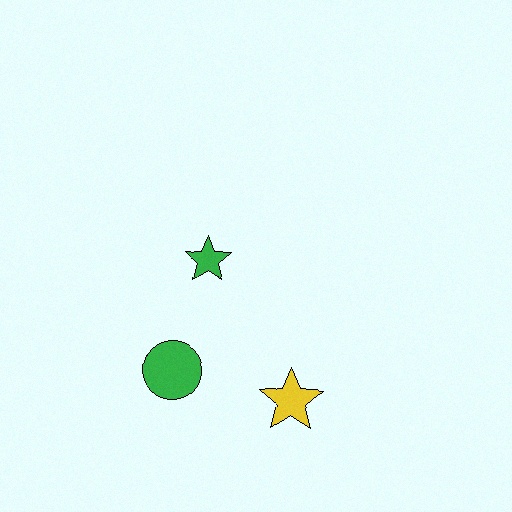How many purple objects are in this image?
There are no purple objects.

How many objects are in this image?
There are 3 objects.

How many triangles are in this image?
There are no triangles.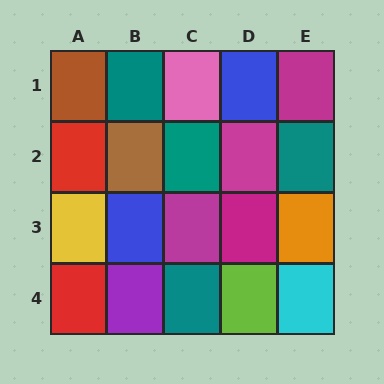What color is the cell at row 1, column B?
Teal.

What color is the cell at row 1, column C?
Pink.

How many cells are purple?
1 cell is purple.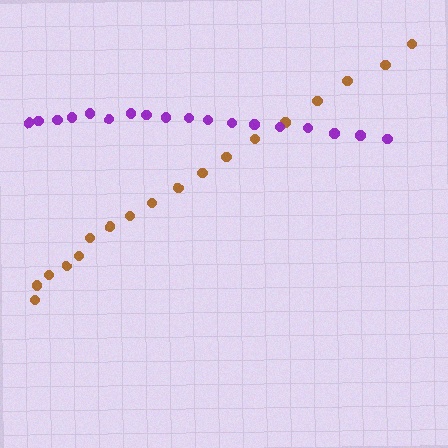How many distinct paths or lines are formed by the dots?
There are 2 distinct paths.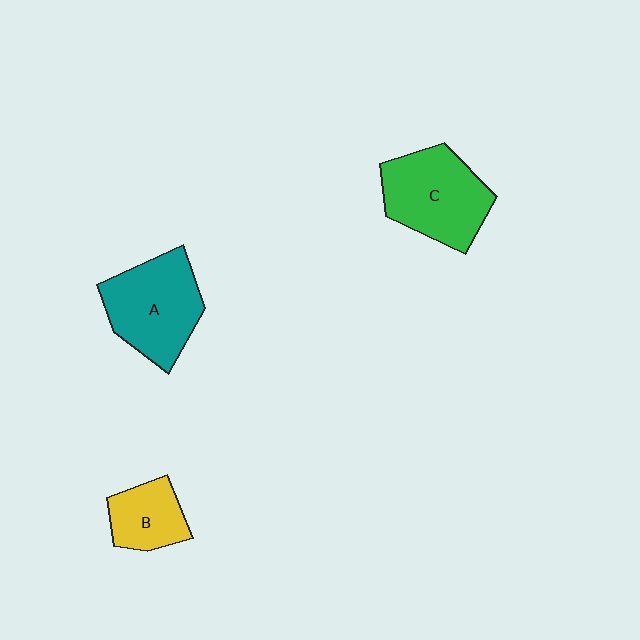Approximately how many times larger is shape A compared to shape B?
Approximately 1.8 times.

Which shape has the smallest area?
Shape B (yellow).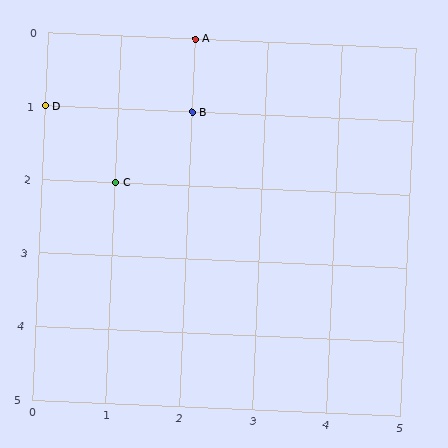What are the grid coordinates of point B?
Point B is at grid coordinates (2, 1).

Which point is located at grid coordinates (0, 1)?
Point D is at (0, 1).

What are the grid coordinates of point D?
Point D is at grid coordinates (0, 1).